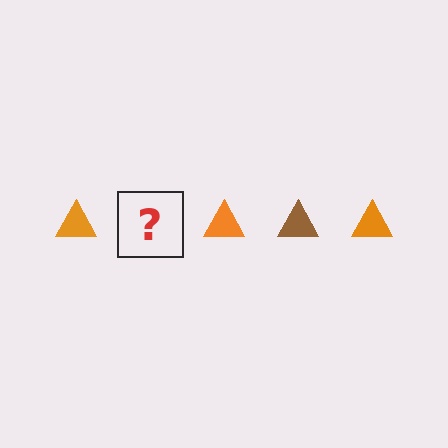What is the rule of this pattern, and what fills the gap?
The rule is that the pattern cycles through orange, brown triangles. The gap should be filled with a brown triangle.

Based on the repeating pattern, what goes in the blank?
The blank should be a brown triangle.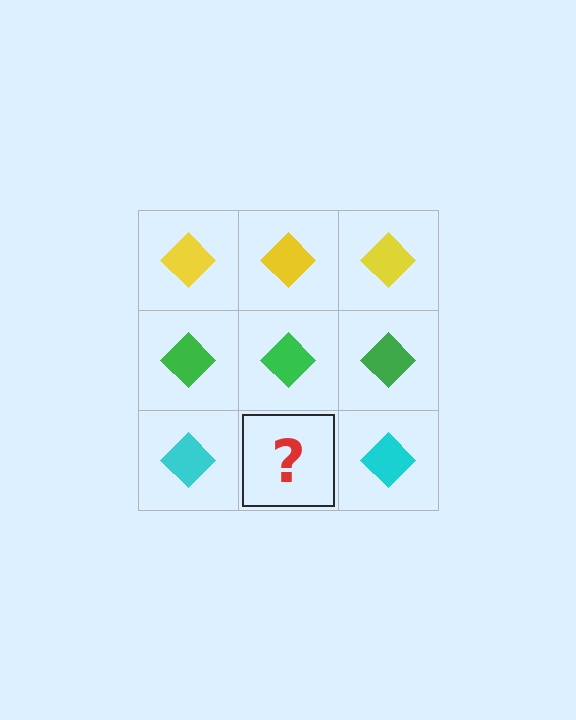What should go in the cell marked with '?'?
The missing cell should contain a cyan diamond.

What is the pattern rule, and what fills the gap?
The rule is that each row has a consistent color. The gap should be filled with a cyan diamond.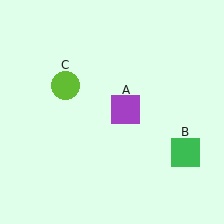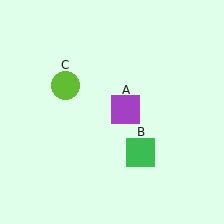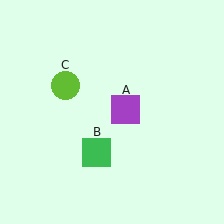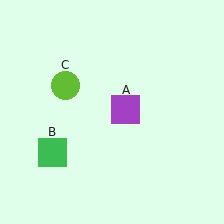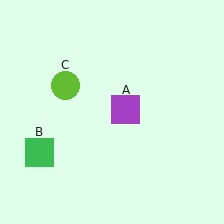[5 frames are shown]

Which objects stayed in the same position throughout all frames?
Purple square (object A) and lime circle (object C) remained stationary.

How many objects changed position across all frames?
1 object changed position: green square (object B).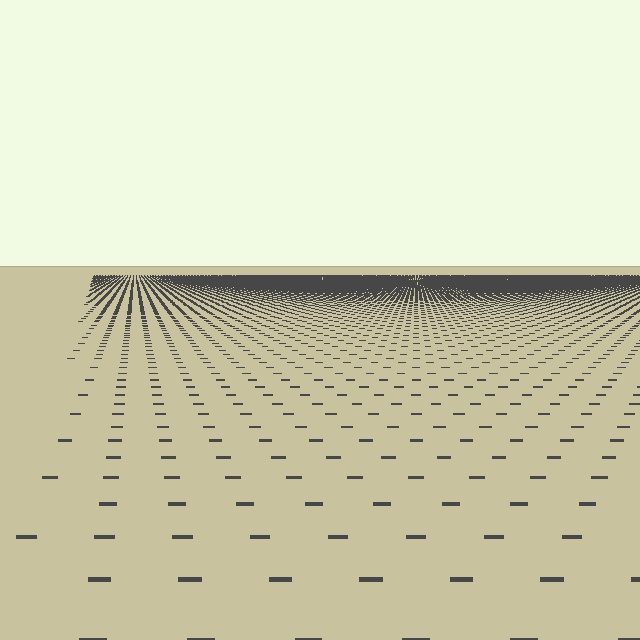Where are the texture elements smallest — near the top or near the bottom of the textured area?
Near the top.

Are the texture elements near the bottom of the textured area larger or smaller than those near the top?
Larger. Near the bottom, elements are closer to the viewer and appear at a bigger on-screen size.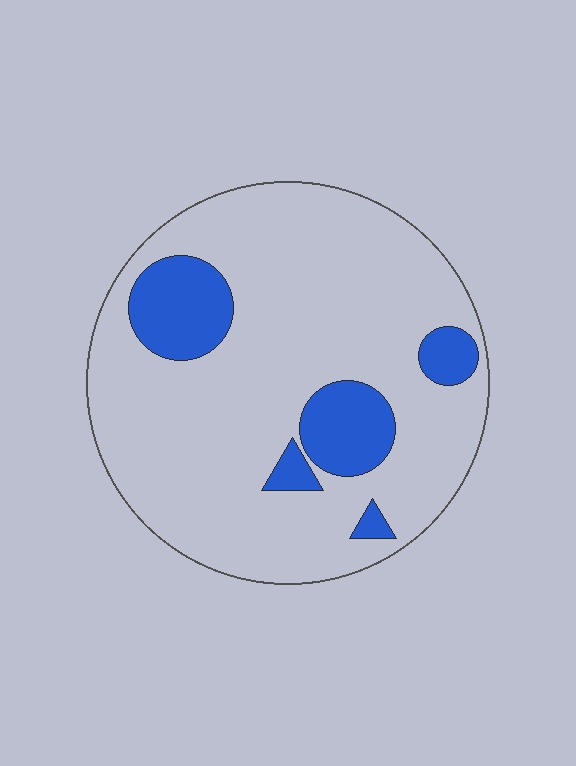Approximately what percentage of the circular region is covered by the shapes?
Approximately 15%.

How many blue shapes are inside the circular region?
5.